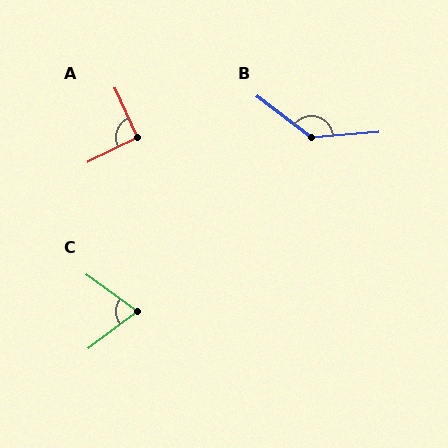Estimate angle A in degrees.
Approximately 92 degrees.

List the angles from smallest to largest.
C (73°), A (92°), B (138°).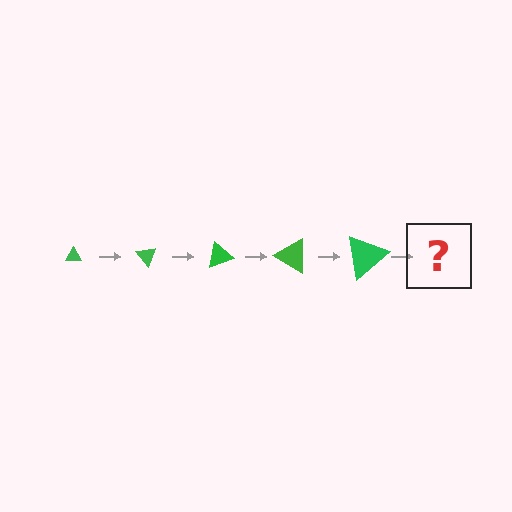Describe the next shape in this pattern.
It should be a triangle, larger than the previous one and rotated 250 degrees from the start.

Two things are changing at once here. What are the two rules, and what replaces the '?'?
The two rules are that the triangle grows larger each step and it rotates 50 degrees each step. The '?' should be a triangle, larger than the previous one and rotated 250 degrees from the start.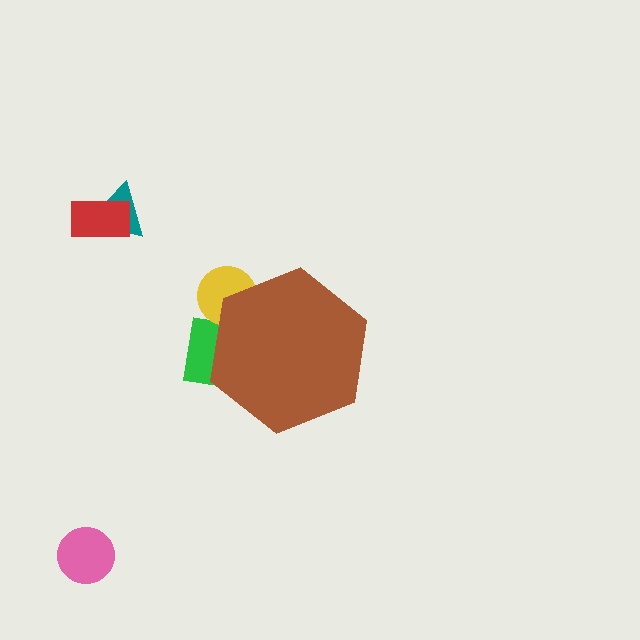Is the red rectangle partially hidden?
No, the red rectangle is fully visible.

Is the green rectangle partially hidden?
Yes, the green rectangle is partially hidden behind the brown hexagon.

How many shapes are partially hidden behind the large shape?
2 shapes are partially hidden.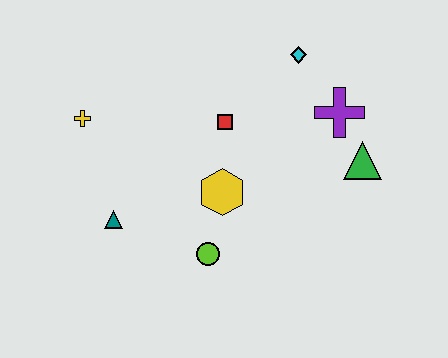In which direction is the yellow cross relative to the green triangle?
The yellow cross is to the left of the green triangle.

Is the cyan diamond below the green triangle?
No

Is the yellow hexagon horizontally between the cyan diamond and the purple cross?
No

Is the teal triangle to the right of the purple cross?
No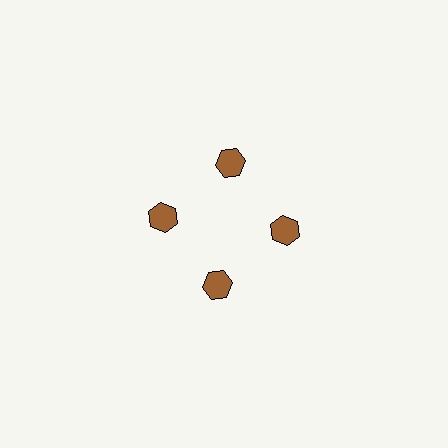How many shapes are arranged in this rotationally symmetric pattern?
There are 4 shapes, arranged in 4 groups of 1.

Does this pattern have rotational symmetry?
Yes, this pattern has 4-fold rotational symmetry. It looks the same after rotating 90 degrees around the center.